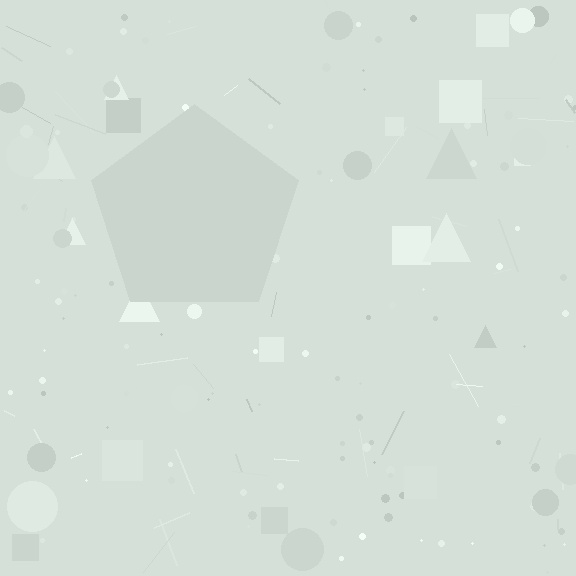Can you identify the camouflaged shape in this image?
The camouflaged shape is a pentagon.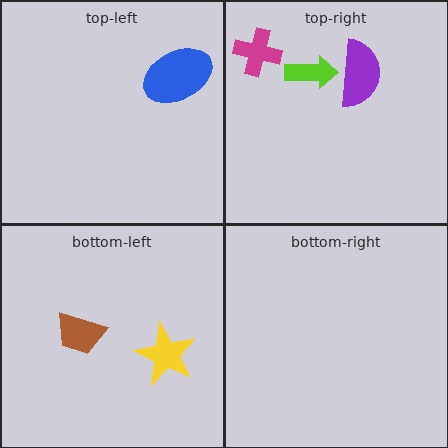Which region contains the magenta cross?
The top-right region.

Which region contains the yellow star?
The bottom-left region.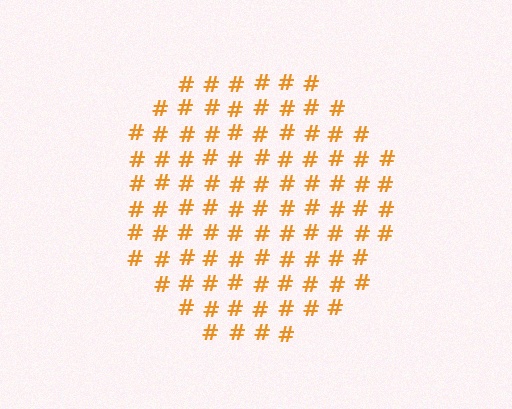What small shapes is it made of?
It is made of small hash symbols.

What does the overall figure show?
The overall figure shows a circle.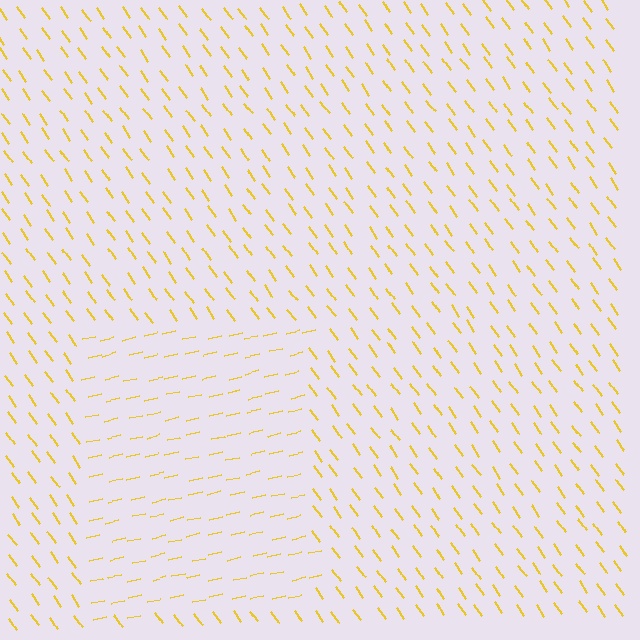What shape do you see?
I see a rectangle.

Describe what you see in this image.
The image is filled with small yellow line segments. A rectangle region in the image has lines oriented differently from the surrounding lines, creating a visible texture boundary.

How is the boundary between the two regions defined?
The boundary is defined purely by a change in line orientation (approximately 67 degrees difference). All lines are the same color and thickness.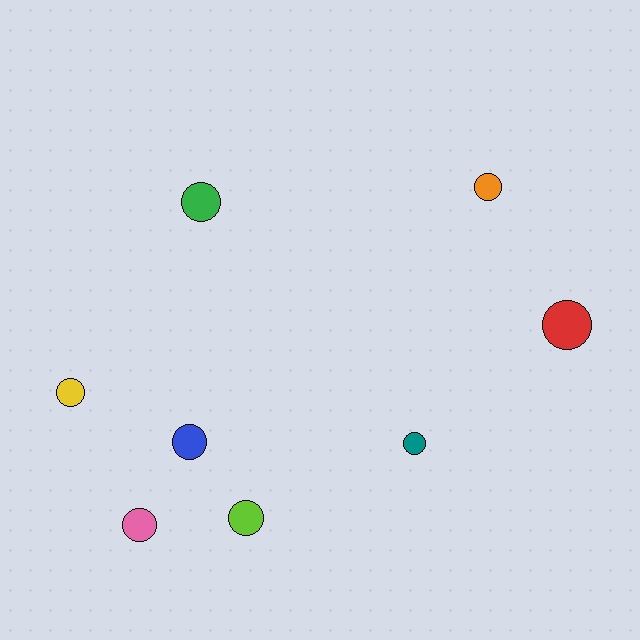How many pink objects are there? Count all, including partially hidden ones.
There is 1 pink object.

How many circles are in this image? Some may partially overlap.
There are 8 circles.